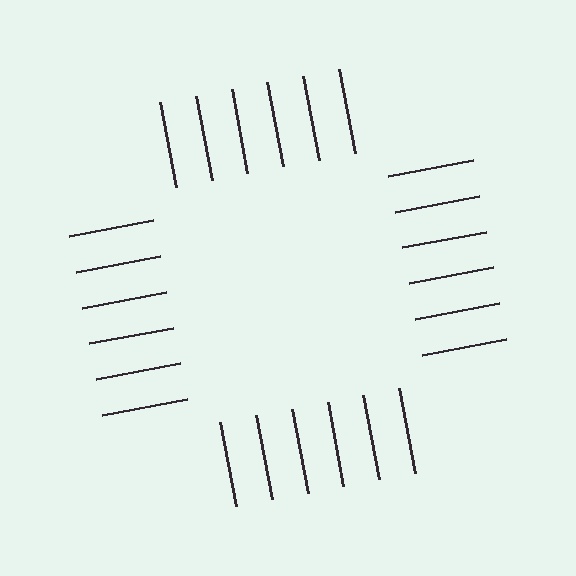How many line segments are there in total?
24 — 6 along each of the 4 edges.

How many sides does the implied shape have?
4 sides — the line-ends trace a square.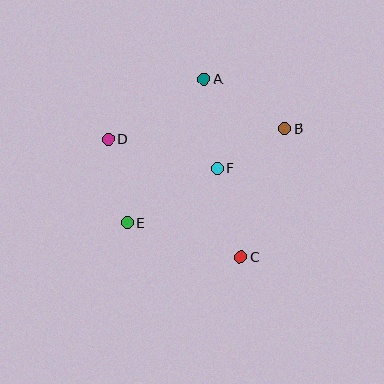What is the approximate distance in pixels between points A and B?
The distance between A and B is approximately 95 pixels.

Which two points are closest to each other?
Points B and F are closest to each other.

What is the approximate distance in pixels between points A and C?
The distance between A and C is approximately 182 pixels.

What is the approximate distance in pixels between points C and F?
The distance between C and F is approximately 92 pixels.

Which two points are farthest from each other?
Points B and E are farthest from each other.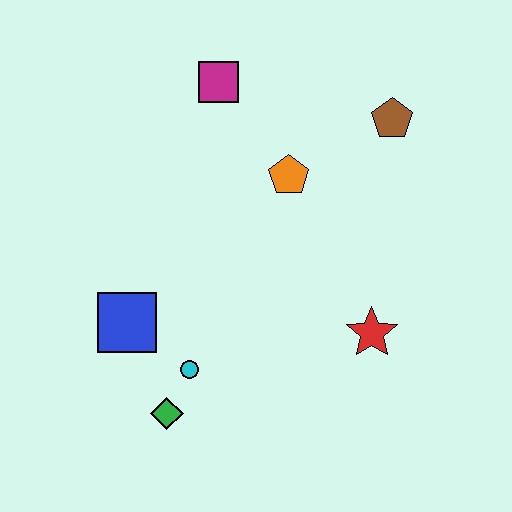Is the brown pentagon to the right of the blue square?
Yes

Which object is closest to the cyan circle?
The green diamond is closest to the cyan circle.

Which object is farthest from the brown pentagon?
The green diamond is farthest from the brown pentagon.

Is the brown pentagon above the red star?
Yes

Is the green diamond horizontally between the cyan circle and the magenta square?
No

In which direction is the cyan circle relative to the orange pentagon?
The cyan circle is below the orange pentagon.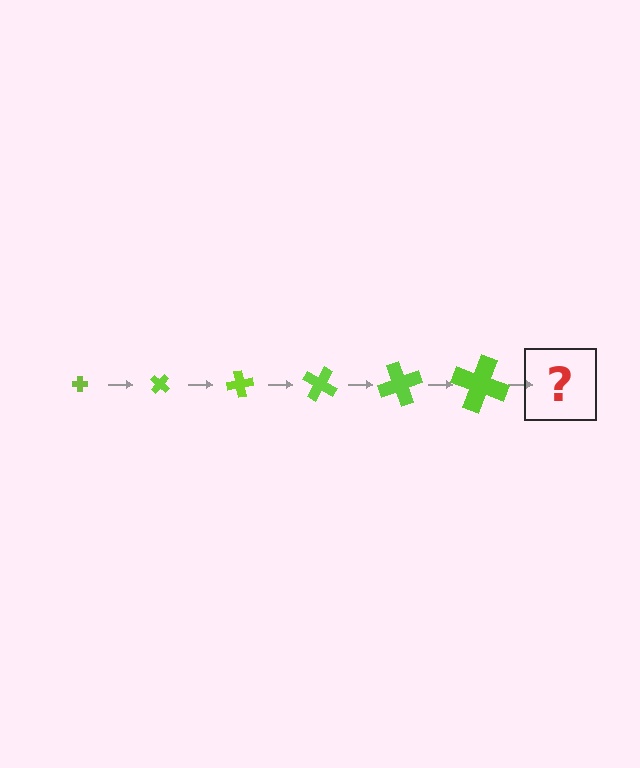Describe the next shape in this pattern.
It should be a cross, larger than the previous one and rotated 240 degrees from the start.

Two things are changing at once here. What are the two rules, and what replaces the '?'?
The two rules are that the cross grows larger each step and it rotates 40 degrees each step. The '?' should be a cross, larger than the previous one and rotated 240 degrees from the start.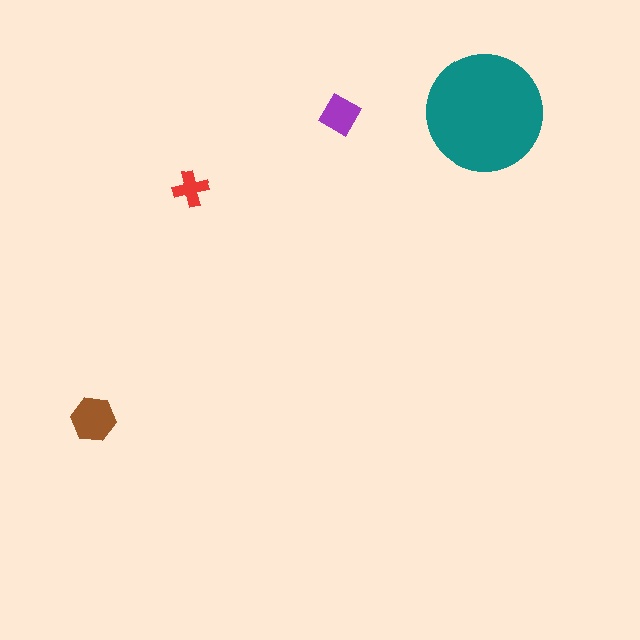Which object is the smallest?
The red cross.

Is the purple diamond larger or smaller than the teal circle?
Smaller.